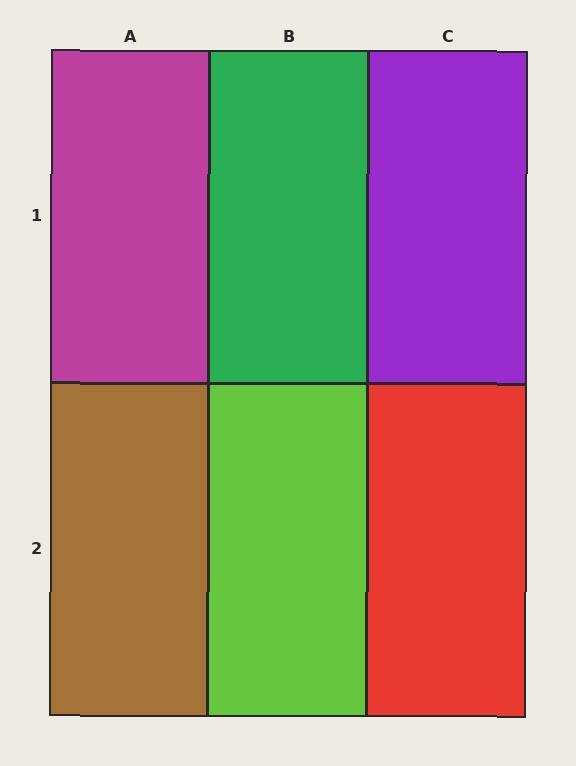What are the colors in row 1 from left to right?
Magenta, green, purple.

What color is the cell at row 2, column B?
Lime.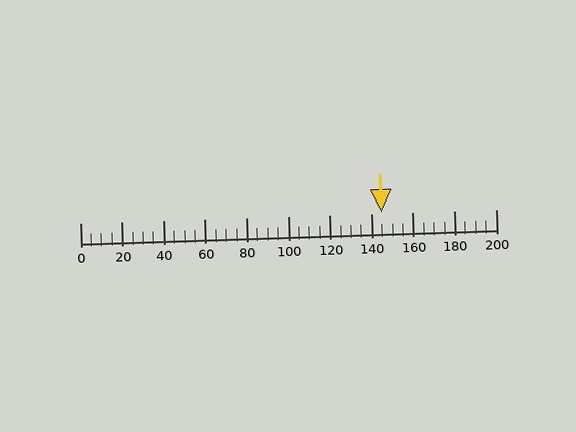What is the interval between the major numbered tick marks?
The major tick marks are spaced 20 units apart.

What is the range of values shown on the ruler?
The ruler shows values from 0 to 200.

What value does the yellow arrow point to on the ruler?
The yellow arrow points to approximately 145.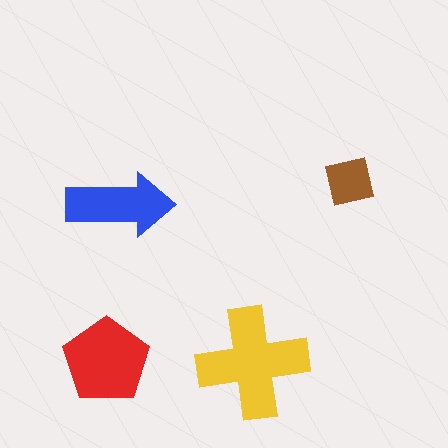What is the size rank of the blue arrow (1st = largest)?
3rd.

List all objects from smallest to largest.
The brown square, the blue arrow, the red pentagon, the yellow cross.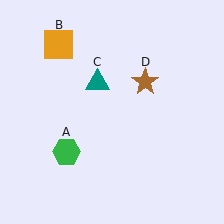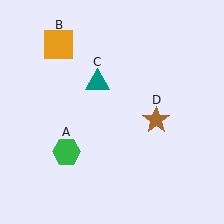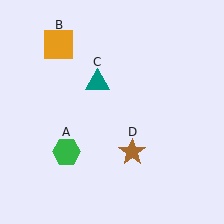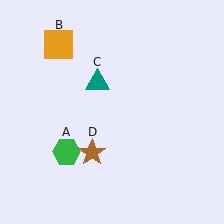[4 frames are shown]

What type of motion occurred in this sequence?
The brown star (object D) rotated clockwise around the center of the scene.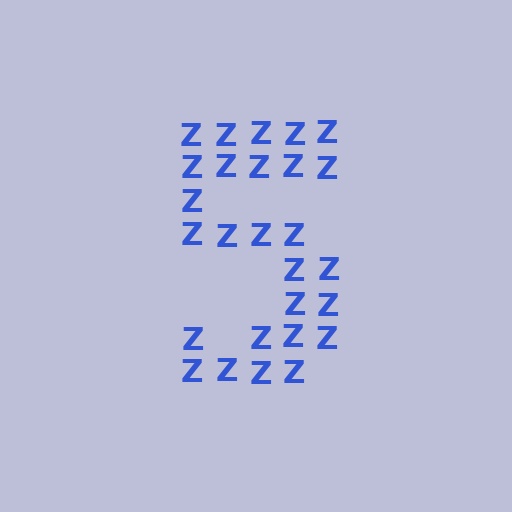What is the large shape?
The large shape is the digit 5.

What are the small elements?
The small elements are letter Z's.